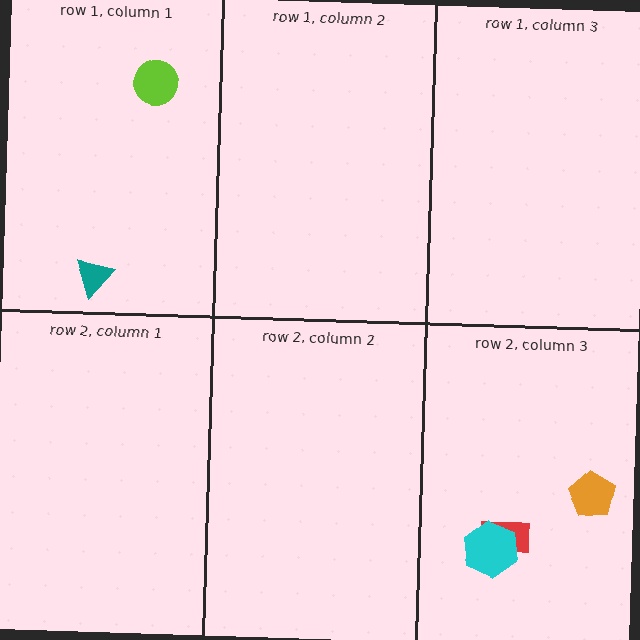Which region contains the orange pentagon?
The row 2, column 3 region.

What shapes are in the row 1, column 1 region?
The teal triangle, the lime circle.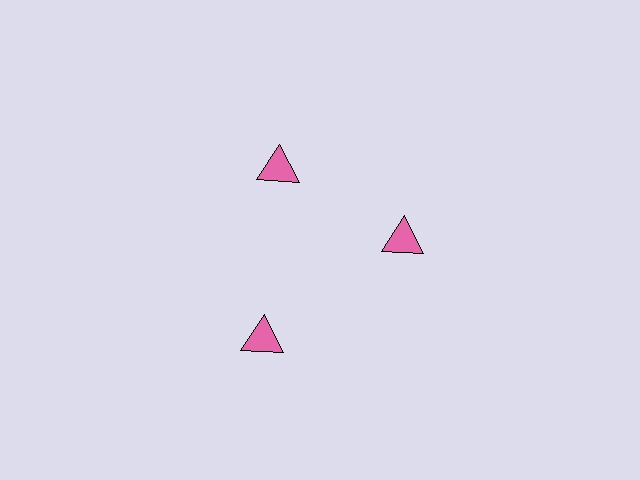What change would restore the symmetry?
The symmetry would be restored by moving it inward, back onto the ring so that all 3 triangles sit at equal angles and equal distance from the center.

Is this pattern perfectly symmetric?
No. The 3 pink triangles are arranged in a ring, but one element near the 7 o'clock position is pushed outward from the center, breaking the 3-fold rotational symmetry.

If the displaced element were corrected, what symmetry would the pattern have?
It would have 3-fold rotational symmetry — the pattern would map onto itself every 120 degrees.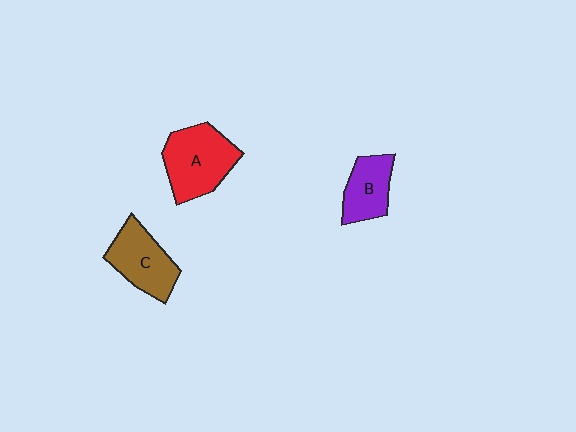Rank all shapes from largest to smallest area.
From largest to smallest: A (red), C (brown), B (purple).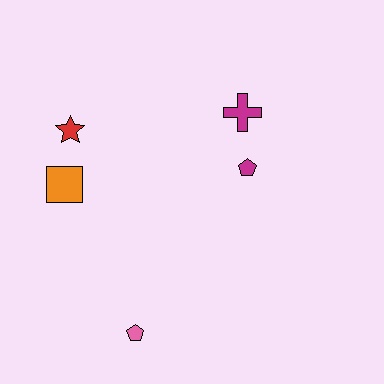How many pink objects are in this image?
There is 1 pink object.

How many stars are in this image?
There is 1 star.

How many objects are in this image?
There are 5 objects.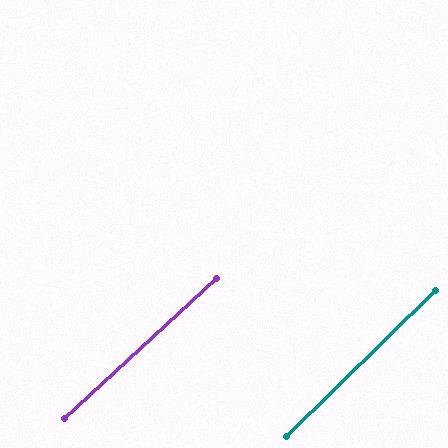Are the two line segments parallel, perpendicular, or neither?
Parallel — their directions differ by only 1.9°.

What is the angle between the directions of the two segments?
Approximately 2 degrees.